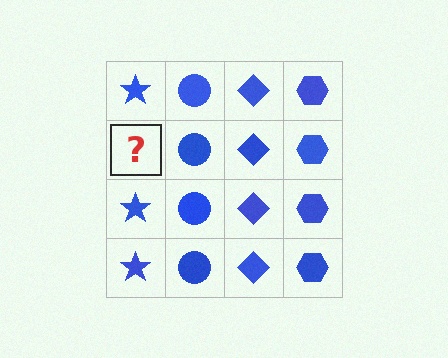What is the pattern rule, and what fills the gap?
The rule is that each column has a consistent shape. The gap should be filled with a blue star.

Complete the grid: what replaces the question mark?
The question mark should be replaced with a blue star.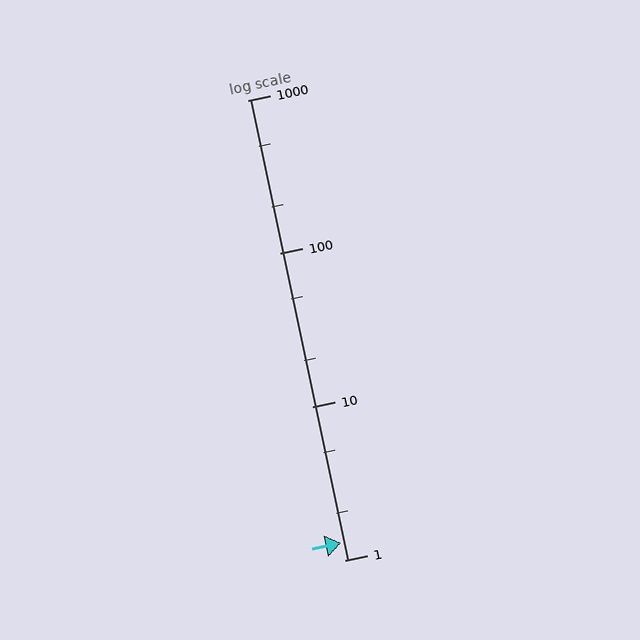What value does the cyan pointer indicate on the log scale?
The pointer indicates approximately 1.3.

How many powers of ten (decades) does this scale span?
The scale spans 3 decades, from 1 to 1000.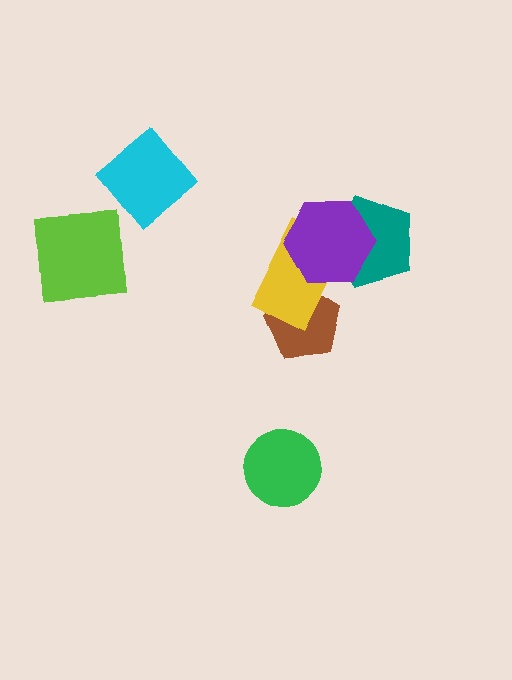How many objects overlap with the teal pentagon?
2 objects overlap with the teal pentagon.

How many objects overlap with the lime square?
0 objects overlap with the lime square.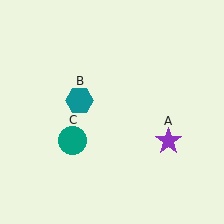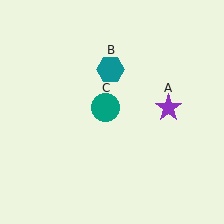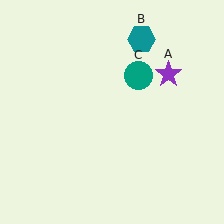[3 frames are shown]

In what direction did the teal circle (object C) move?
The teal circle (object C) moved up and to the right.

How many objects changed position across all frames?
3 objects changed position: purple star (object A), teal hexagon (object B), teal circle (object C).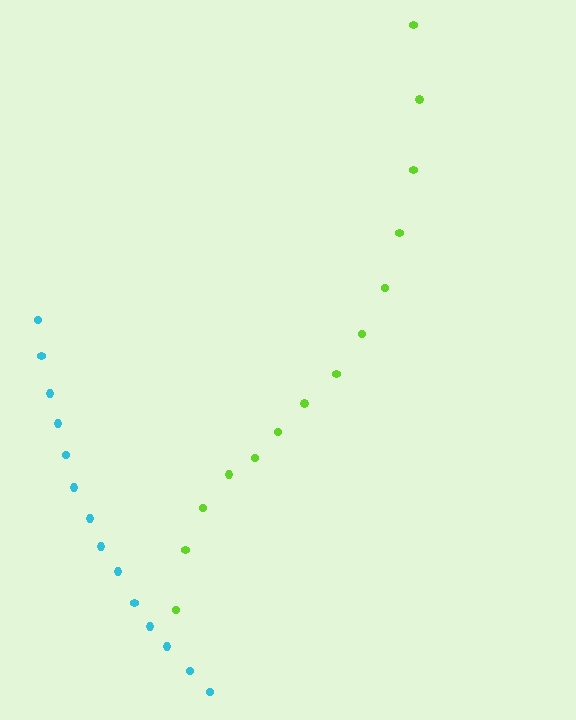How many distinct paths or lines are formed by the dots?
There are 2 distinct paths.